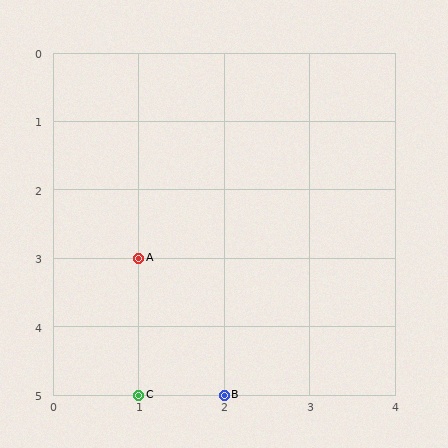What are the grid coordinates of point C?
Point C is at grid coordinates (1, 5).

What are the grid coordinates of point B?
Point B is at grid coordinates (2, 5).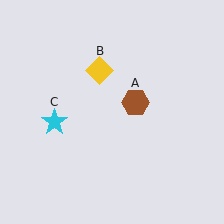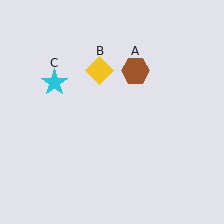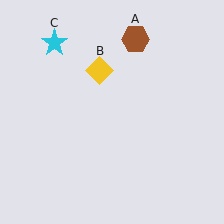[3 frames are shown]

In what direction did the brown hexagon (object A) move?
The brown hexagon (object A) moved up.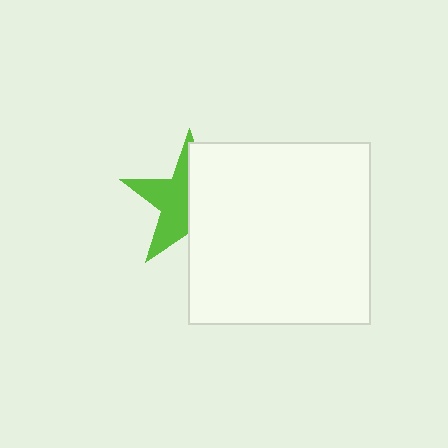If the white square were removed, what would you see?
You would see the complete lime star.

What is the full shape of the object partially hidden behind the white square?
The partially hidden object is a lime star.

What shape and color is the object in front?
The object in front is a white square.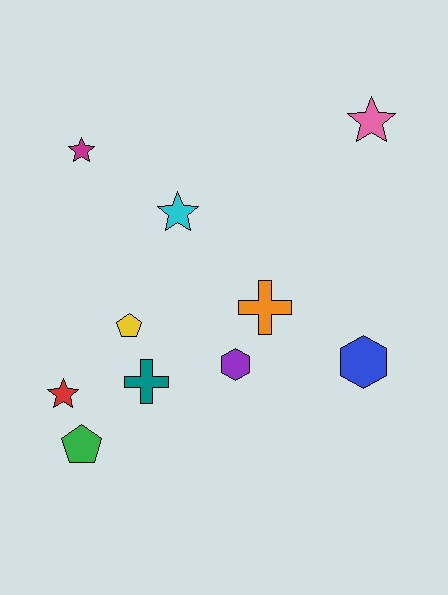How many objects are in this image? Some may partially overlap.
There are 10 objects.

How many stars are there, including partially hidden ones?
There are 4 stars.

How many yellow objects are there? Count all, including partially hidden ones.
There is 1 yellow object.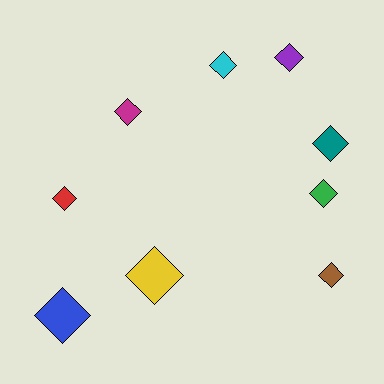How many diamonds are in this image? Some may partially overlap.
There are 9 diamonds.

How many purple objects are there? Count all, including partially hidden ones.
There is 1 purple object.